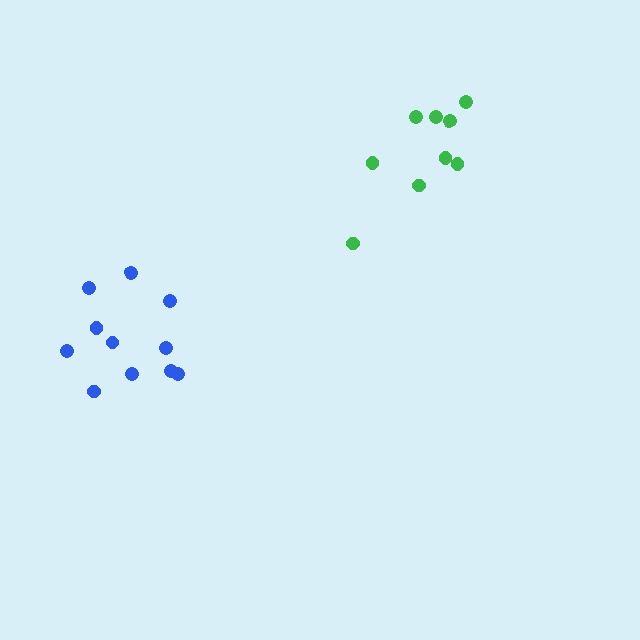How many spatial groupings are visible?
There are 2 spatial groupings.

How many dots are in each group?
Group 1: 11 dots, Group 2: 9 dots (20 total).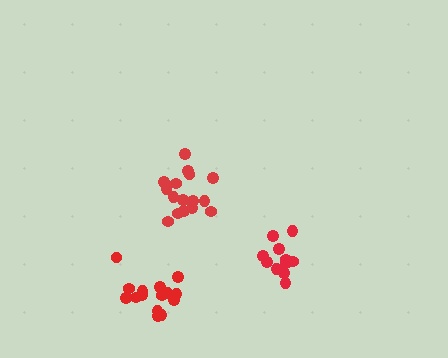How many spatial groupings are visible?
There are 3 spatial groupings.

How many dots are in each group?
Group 1: 15 dots, Group 2: 16 dots, Group 3: 11 dots (42 total).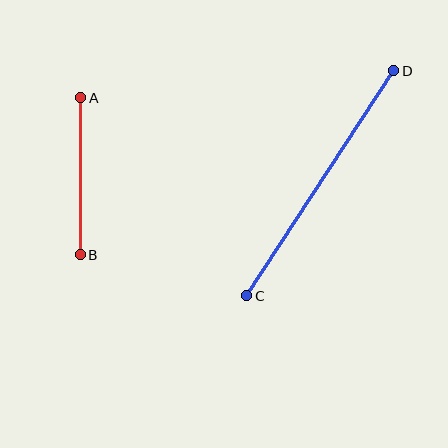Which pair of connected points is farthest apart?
Points C and D are farthest apart.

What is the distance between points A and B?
The distance is approximately 157 pixels.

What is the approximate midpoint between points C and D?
The midpoint is at approximately (320, 183) pixels.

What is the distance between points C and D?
The distance is approximately 269 pixels.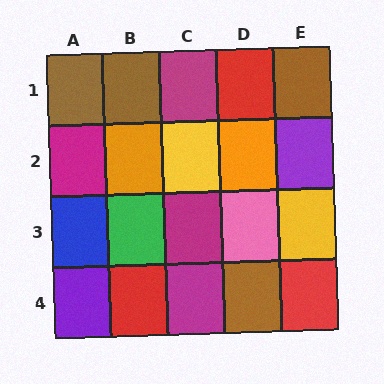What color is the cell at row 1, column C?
Magenta.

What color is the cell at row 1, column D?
Red.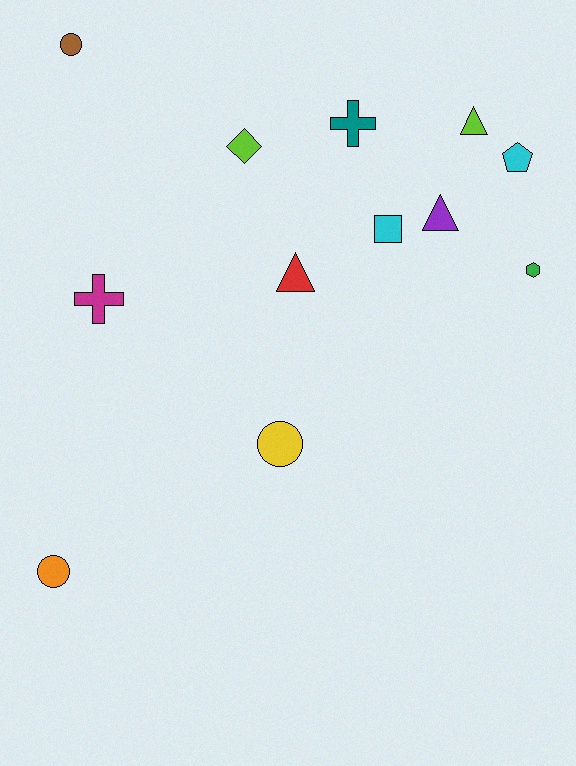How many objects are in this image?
There are 12 objects.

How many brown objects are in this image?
There is 1 brown object.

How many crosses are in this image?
There are 2 crosses.